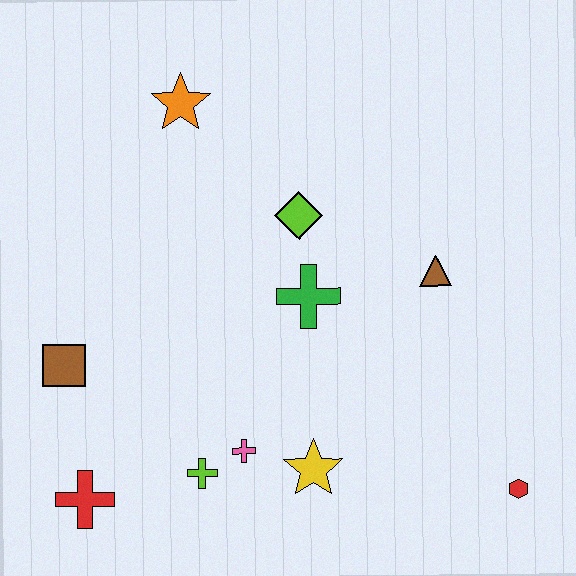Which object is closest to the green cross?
The lime diamond is closest to the green cross.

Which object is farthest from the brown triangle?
The red cross is farthest from the brown triangle.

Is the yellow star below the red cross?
No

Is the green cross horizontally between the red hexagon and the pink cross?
Yes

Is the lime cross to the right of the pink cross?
No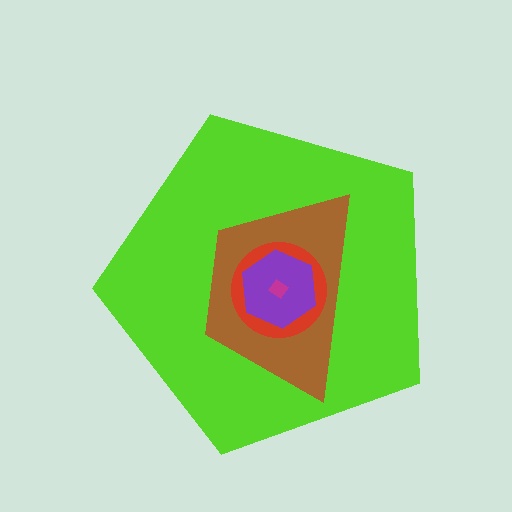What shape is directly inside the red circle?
The purple hexagon.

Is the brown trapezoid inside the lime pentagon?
Yes.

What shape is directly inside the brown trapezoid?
The red circle.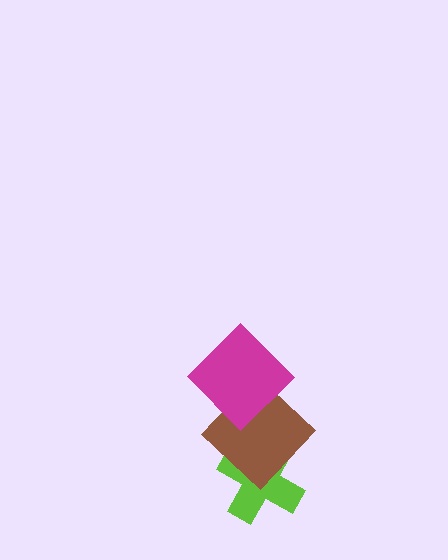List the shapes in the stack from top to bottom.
From top to bottom: the magenta diamond, the brown diamond, the lime cross.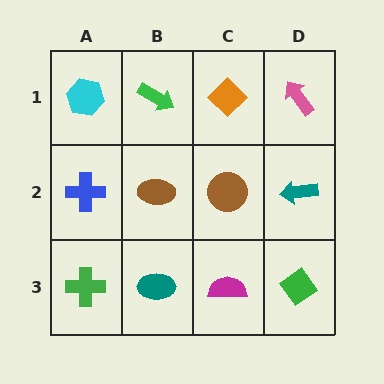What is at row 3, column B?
A teal ellipse.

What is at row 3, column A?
A green cross.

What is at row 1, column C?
An orange diamond.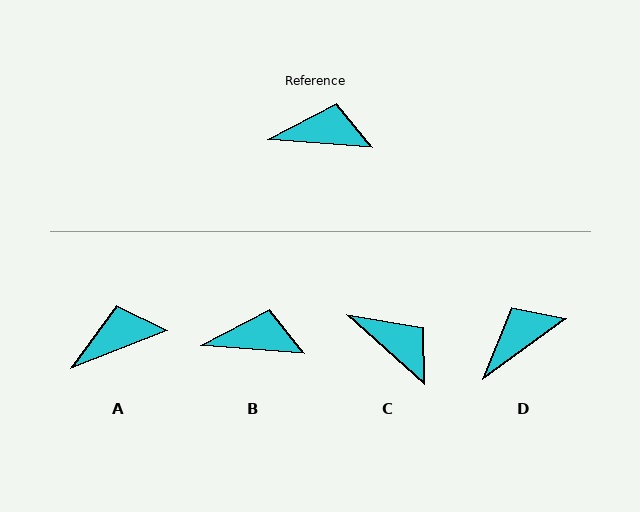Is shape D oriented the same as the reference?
No, it is off by about 41 degrees.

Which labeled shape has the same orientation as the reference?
B.